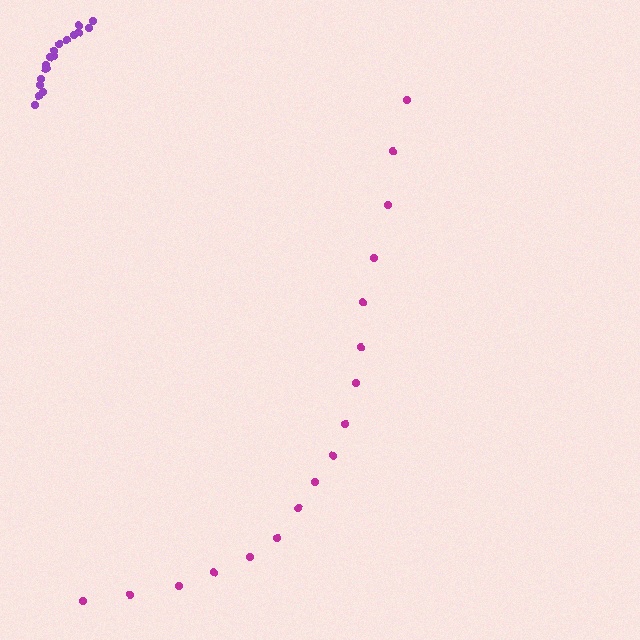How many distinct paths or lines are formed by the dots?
There are 2 distinct paths.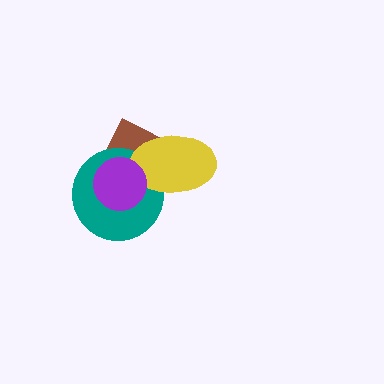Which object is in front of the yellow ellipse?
The purple circle is in front of the yellow ellipse.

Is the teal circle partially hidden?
Yes, it is partially covered by another shape.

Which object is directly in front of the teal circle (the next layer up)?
The yellow ellipse is directly in front of the teal circle.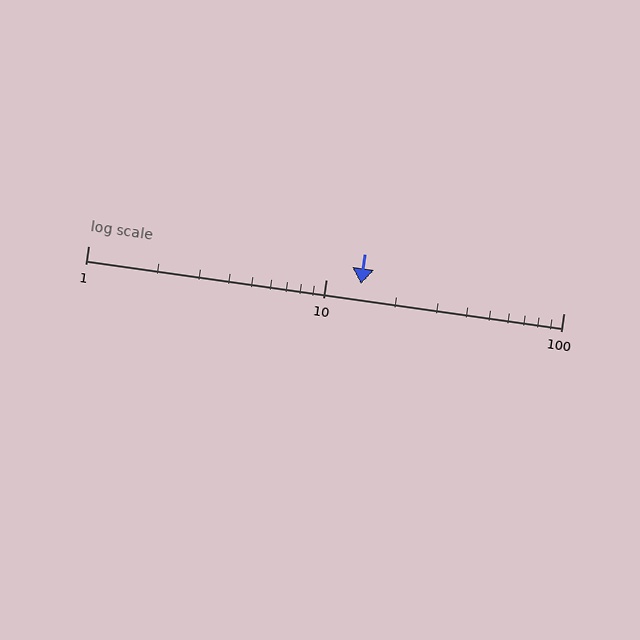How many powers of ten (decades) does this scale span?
The scale spans 2 decades, from 1 to 100.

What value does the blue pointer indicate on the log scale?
The pointer indicates approximately 14.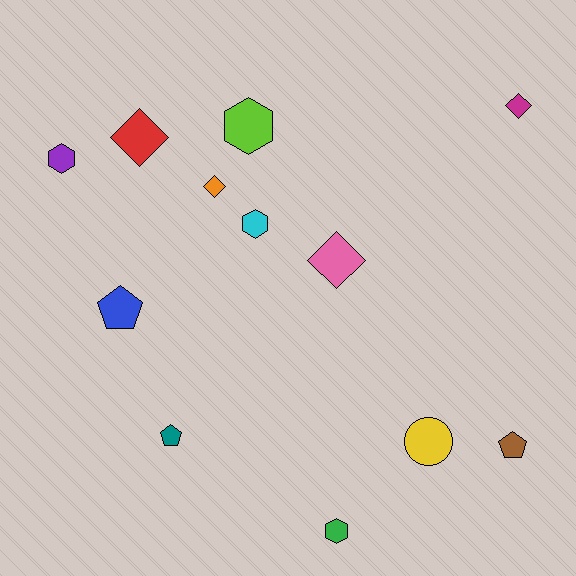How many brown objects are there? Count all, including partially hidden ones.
There is 1 brown object.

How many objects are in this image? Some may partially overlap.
There are 12 objects.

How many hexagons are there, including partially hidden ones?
There are 4 hexagons.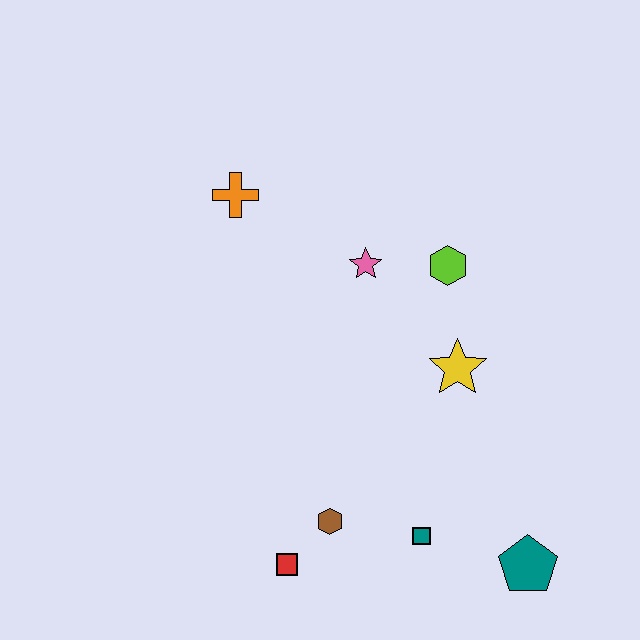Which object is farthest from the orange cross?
The teal pentagon is farthest from the orange cross.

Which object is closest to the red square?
The brown hexagon is closest to the red square.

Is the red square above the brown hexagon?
No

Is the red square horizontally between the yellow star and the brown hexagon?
No